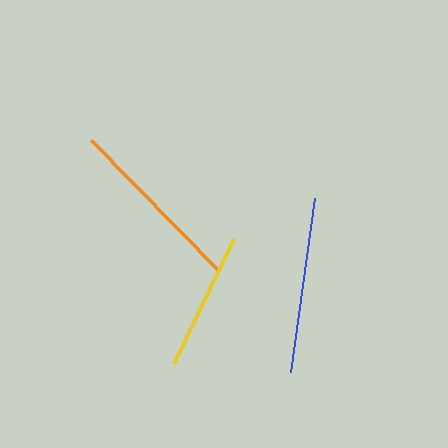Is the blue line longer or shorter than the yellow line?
The blue line is longer than the yellow line.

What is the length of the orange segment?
The orange segment is approximately 183 pixels long.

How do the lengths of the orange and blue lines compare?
The orange and blue lines are approximately the same length.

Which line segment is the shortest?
The yellow line is the shortest at approximately 139 pixels.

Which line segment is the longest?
The orange line is the longest at approximately 183 pixels.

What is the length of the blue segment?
The blue segment is approximately 176 pixels long.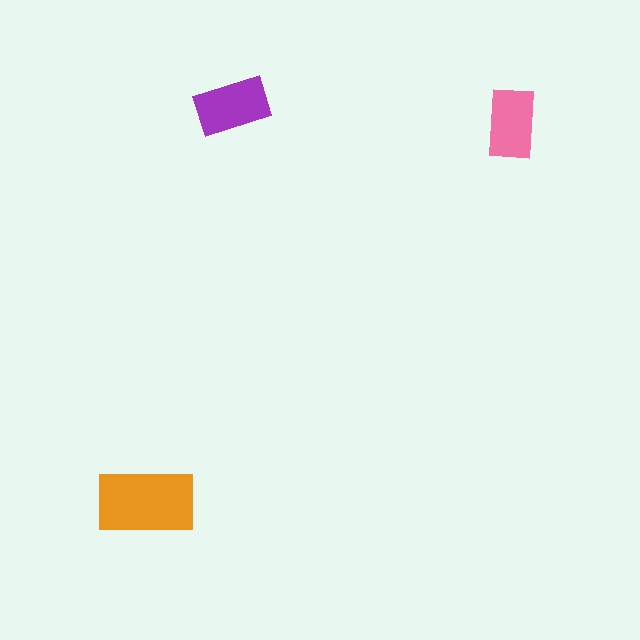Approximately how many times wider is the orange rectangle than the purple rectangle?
About 1.5 times wider.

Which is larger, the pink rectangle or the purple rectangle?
The purple one.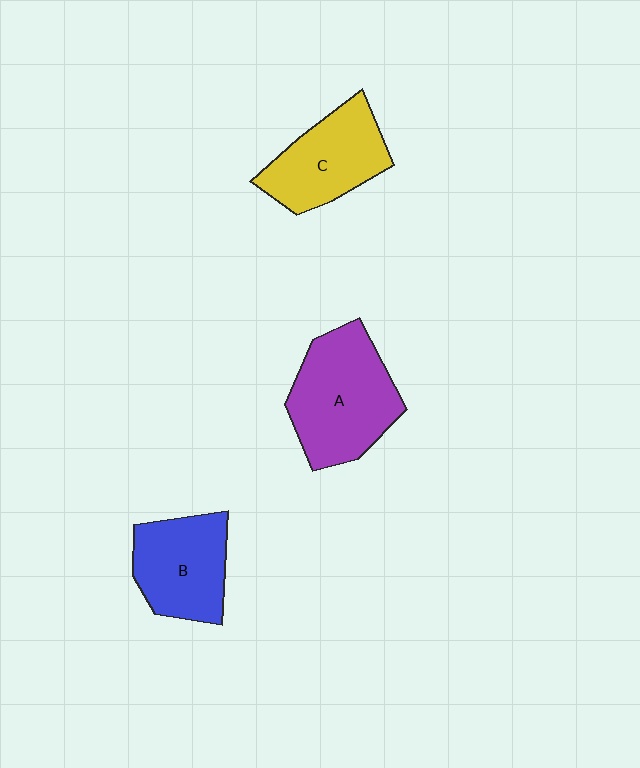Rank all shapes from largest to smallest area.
From largest to smallest: A (purple), C (yellow), B (blue).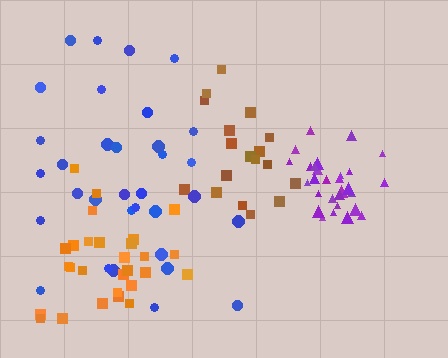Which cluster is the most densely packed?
Purple.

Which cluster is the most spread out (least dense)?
Blue.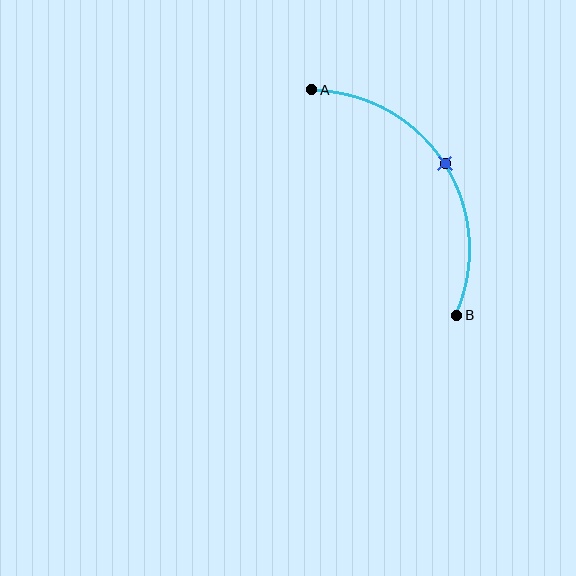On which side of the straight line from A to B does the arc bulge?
The arc bulges to the right of the straight line connecting A and B.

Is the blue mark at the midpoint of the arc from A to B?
Yes. The blue mark lies on the arc at equal arc-length from both A and B — it is the arc midpoint.